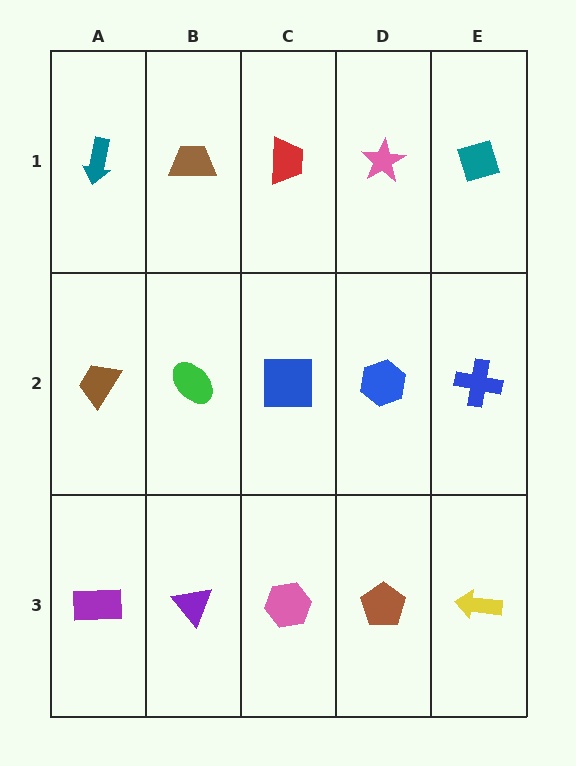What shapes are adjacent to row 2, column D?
A pink star (row 1, column D), a brown pentagon (row 3, column D), a blue square (row 2, column C), a blue cross (row 2, column E).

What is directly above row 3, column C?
A blue square.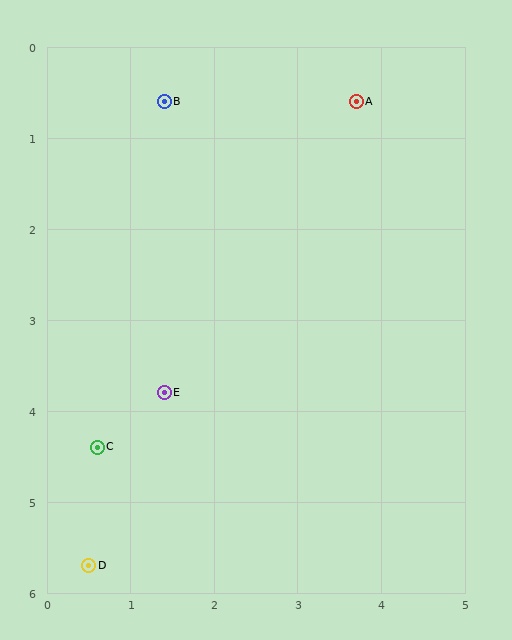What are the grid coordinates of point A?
Point A is at approximately (3.7, 0.6).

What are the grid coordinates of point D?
Point D is at approximately (0.5, 5.7).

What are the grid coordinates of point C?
Point C is at approximately (0.6, 4.4).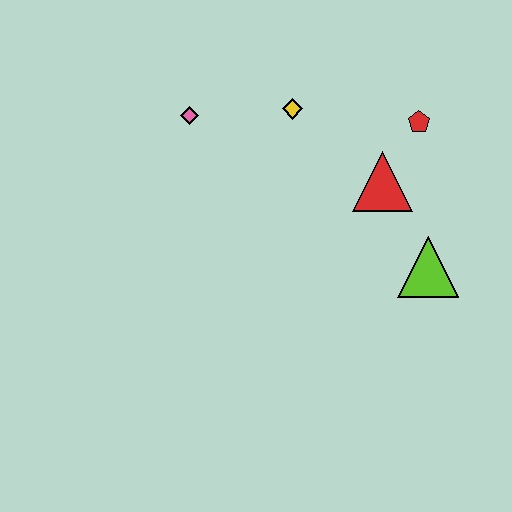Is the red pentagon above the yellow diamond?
No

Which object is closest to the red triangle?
The red pentagon is closest to the red triangle.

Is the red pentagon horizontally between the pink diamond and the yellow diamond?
No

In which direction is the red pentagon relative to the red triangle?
The red pentagon is above the red triangle.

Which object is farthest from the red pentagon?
The pink diamond is farthest from the red pentagon.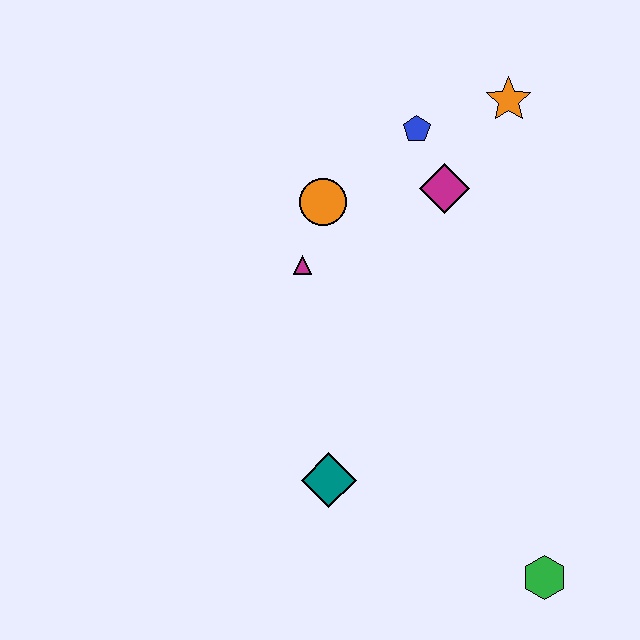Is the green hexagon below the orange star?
Yes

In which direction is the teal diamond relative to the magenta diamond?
The teal diamond is below the magenta diamond.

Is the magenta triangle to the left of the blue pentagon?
Yes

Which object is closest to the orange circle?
The magenta triangle is closest to the orange circle.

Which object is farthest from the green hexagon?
The orange star is farthest from the green hexagon.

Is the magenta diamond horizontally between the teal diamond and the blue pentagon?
No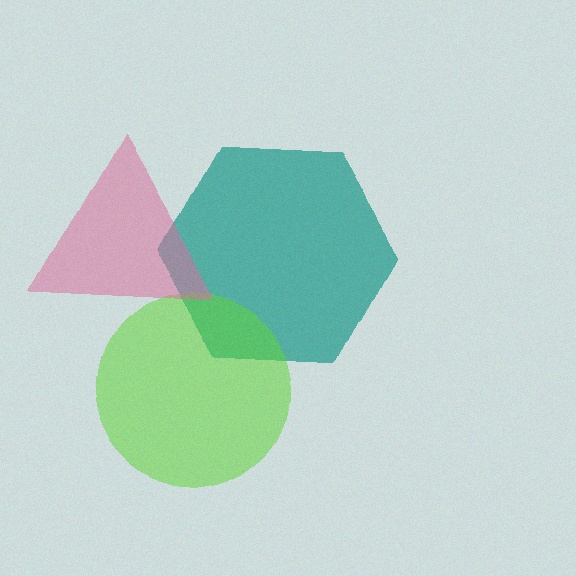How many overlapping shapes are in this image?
There are 3 overlapping shapes in the image.